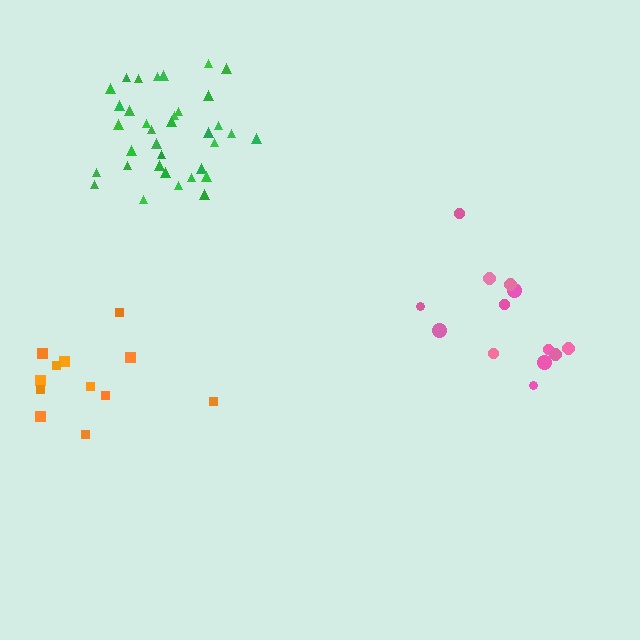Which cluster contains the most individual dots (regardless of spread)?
Green (35).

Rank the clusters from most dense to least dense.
green, pink, orange.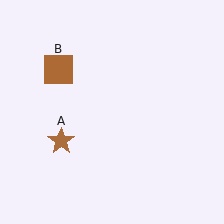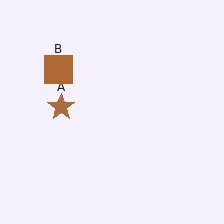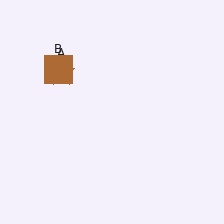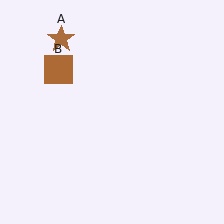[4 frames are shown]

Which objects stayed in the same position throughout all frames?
Brown square (object B) remained stationary.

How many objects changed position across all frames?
1 object changed position: brown star (object A).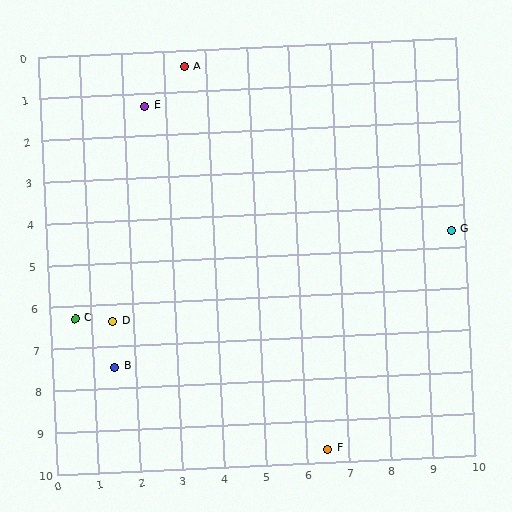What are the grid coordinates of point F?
Point F is at approximately (6.5, 9.7).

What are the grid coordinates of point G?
Point G is at approximately (9.7, 4.6).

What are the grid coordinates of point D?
Point D is at approximately (1.5, 6.4).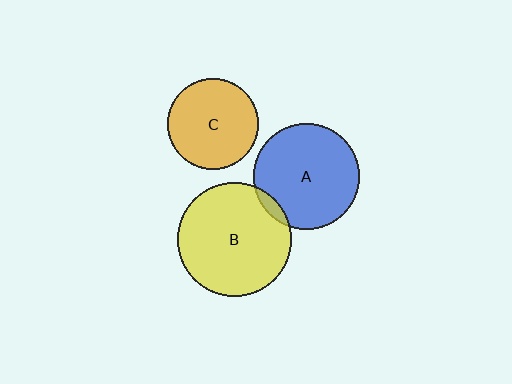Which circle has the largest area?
Circle B (yellow).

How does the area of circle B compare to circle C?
Approximately 1.6 times.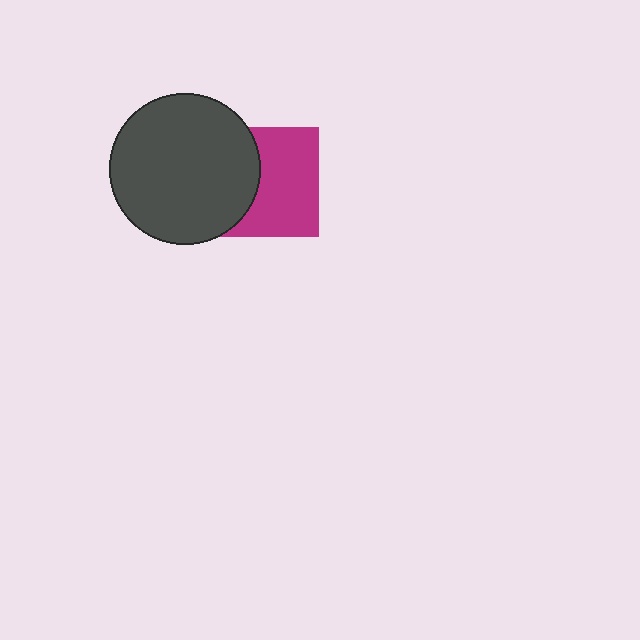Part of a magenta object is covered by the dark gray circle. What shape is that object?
It is a square.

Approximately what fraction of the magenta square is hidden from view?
Roughly 39% of the magenta square is hidden behind the dark gray circle.